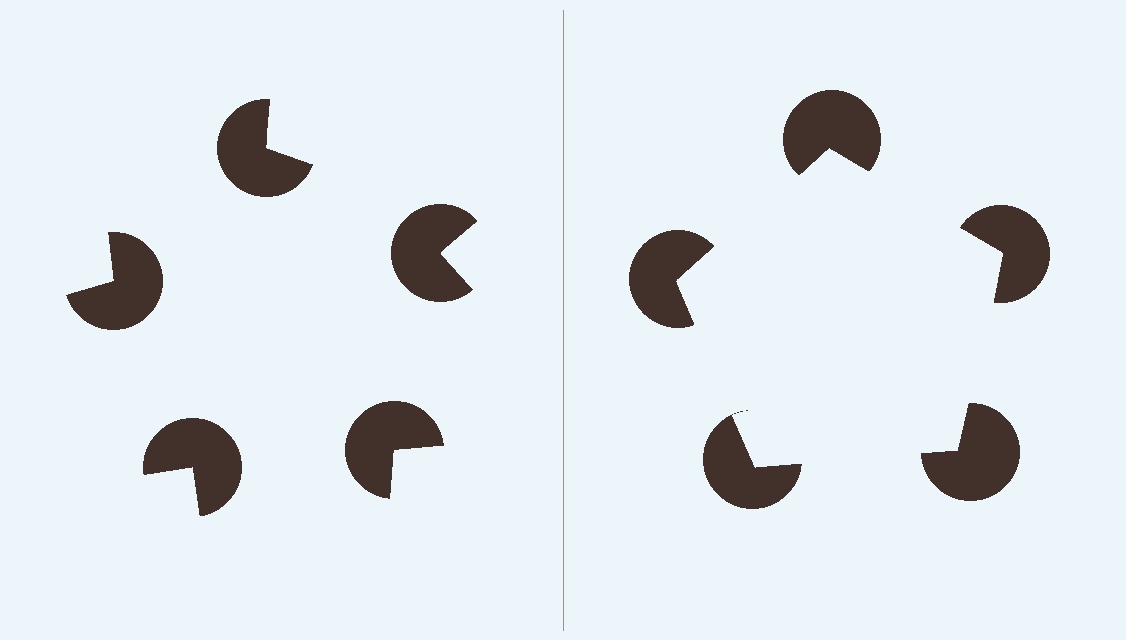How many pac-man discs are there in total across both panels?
10 — 5 on each side.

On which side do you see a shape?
An illusory pentagon appears on the right side. On the left side the wedge cuts are rotated, so no coherent shape forms.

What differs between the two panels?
The pac-man discs are positioned identically on both sides; only the wedge orientations differ. On the right they align to a pentagon; on the left they are misaligned.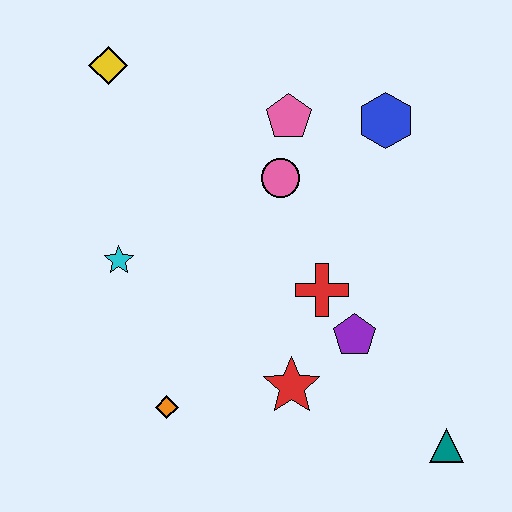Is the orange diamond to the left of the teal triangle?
Yes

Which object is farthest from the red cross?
The yellow diamond is farthest from the red cross.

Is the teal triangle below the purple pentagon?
Yes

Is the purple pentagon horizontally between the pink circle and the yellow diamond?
No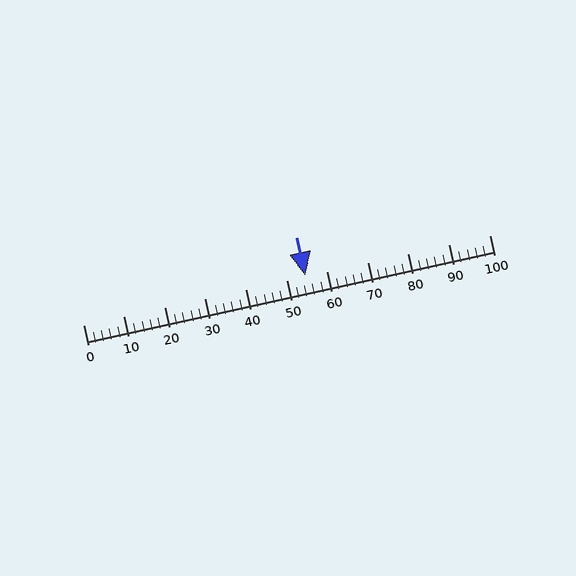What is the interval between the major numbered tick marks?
The major tick marks are spaced 10 units apart.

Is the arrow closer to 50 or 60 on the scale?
The arrow is closer to 50.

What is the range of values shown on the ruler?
The ruler shows values from 0 to 100.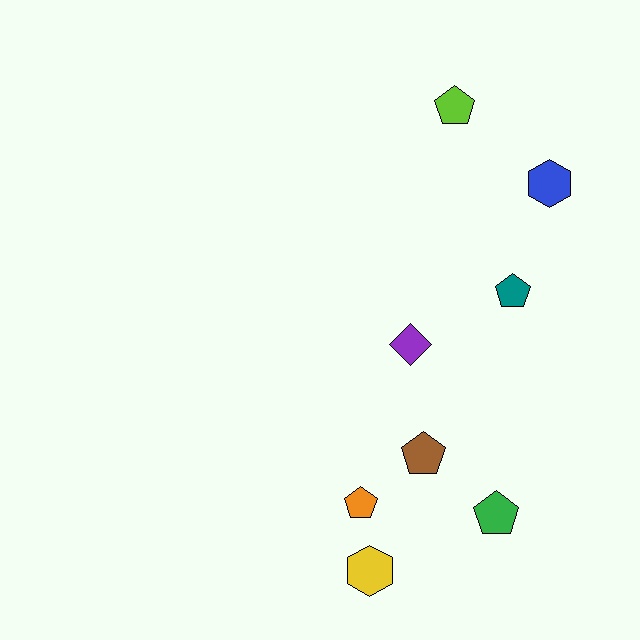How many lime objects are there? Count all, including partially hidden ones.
There is 1 lime object.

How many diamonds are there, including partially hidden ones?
There is 1 diamond.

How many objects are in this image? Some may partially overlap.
There are 8 objects.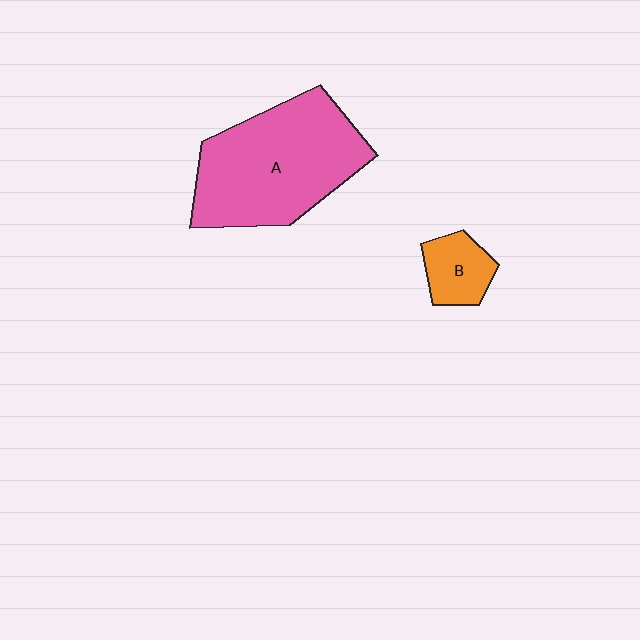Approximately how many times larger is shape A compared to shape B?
Approximately 4.0 times.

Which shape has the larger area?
Shape A (pink).